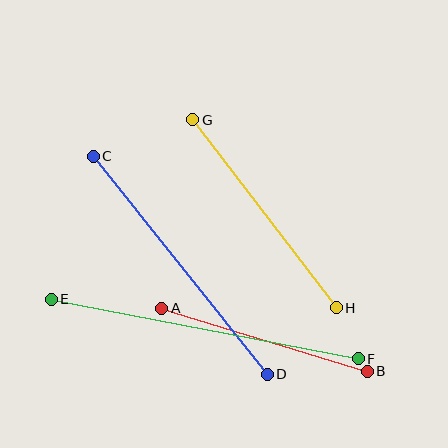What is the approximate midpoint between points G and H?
The midpoint is at approximately (264, 214) pixels.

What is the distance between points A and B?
The distance is approximately 215 pixels.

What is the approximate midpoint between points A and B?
The midpoint is at approximately (264, 340) pixels.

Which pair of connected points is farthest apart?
Points E and F are farthest apart.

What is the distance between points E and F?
The distance is approximately 313 pixels.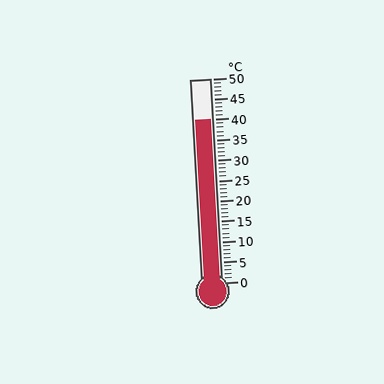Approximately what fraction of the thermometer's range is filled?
The thermometer is filled to approximately 80% of its range.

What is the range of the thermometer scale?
The thermometer scale ranges from 0°C to 50°C.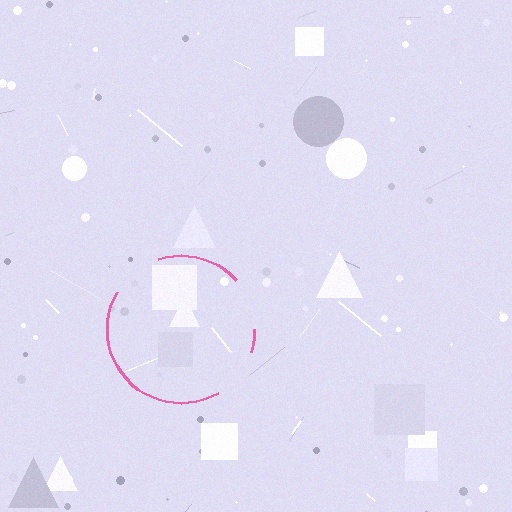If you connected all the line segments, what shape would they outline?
They would outline a circle.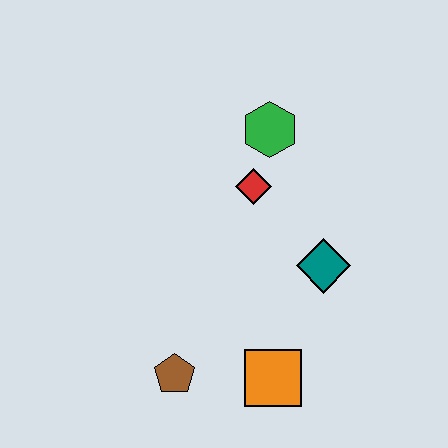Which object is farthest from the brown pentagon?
The green hexagon is farthest from the brown pentagon.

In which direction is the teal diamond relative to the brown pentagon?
The teal diamond is to the right of the brown pentagon.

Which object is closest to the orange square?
The brown pentagon is closest to the orange square.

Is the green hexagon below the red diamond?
No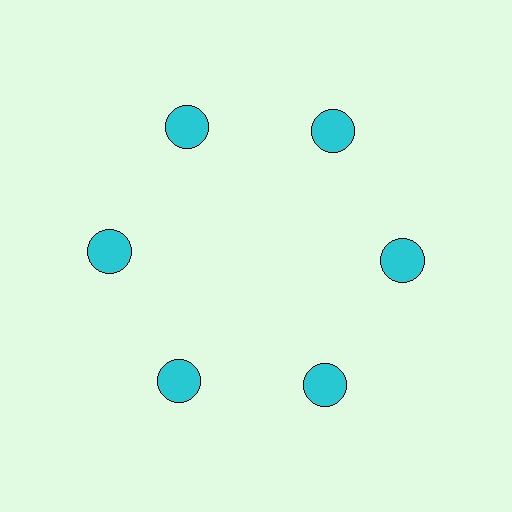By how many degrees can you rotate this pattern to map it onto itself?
The pattern maps onto itself every 60 degrees of rotation.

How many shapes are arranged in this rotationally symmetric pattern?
There are 6 shapes, arranged in 6 groups of 1.